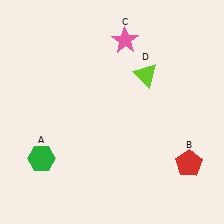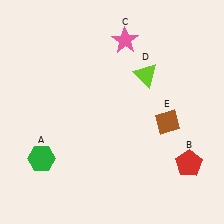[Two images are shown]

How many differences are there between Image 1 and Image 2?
There is 1 difference between the two images.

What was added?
A brown diamond (E) was added in Image 2.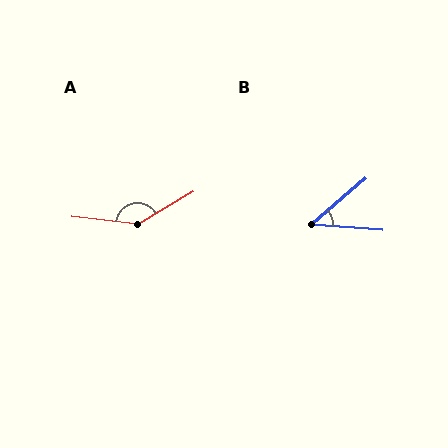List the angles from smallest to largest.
B (45°), A (143°).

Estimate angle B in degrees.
Approximately 45 degrees.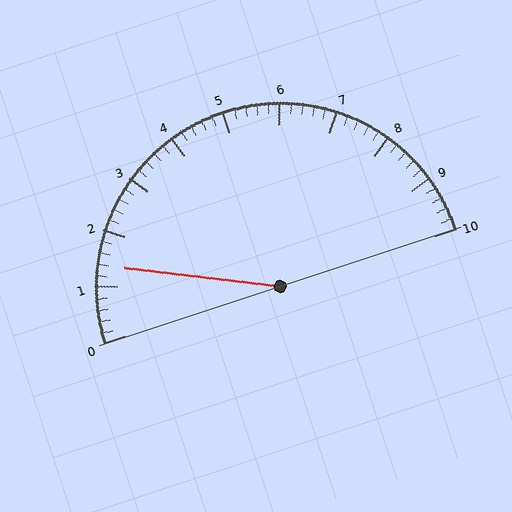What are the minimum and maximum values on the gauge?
The gauge ranges from 0 to 10.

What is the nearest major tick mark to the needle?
The nearest major tick mark is 1.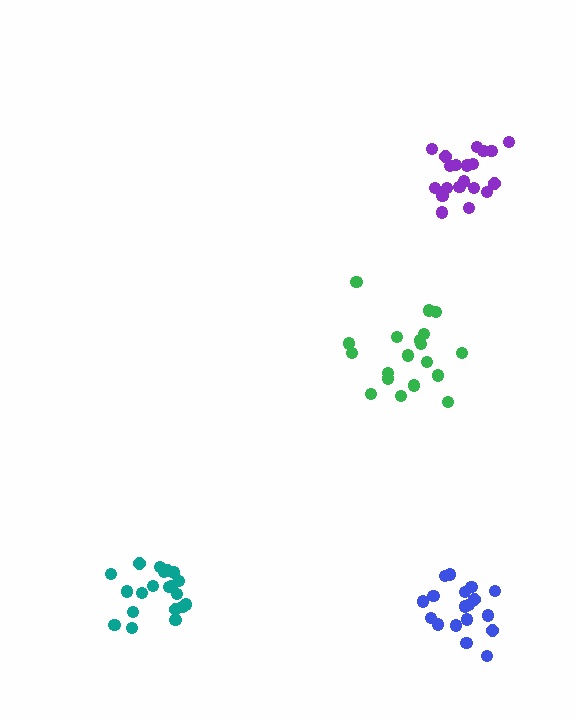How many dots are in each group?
Group 1: 20 dots, Group 2: 20 dots, Group 3: 19 dots, Group 4: 18 dots (77 total).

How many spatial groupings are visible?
There are 4 spatial groupings.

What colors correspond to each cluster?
The clusters are colored: teal, purple, green, blue.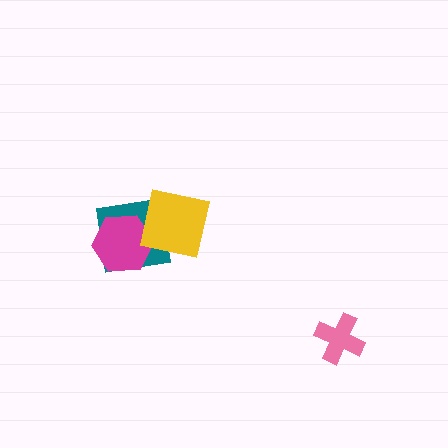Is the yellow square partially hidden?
No, no other shape covers it.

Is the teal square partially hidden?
Yes, it is partially covered by another shape.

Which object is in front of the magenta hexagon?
The yellow square is in front of the magenta hexagon.